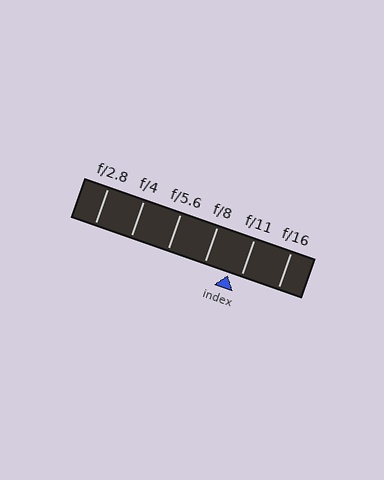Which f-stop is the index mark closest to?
The index mark is closest to f/11.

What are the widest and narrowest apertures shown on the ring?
The widest aperture shown is f/2.8 and the narrowest is f/16.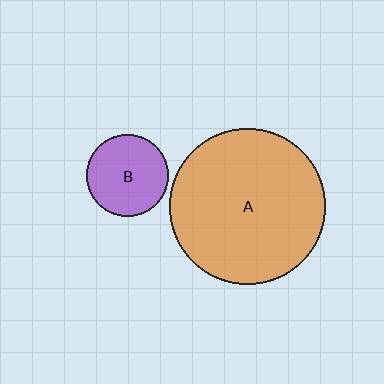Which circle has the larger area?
Circle A (orange).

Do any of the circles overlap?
No, none of the circles overlap.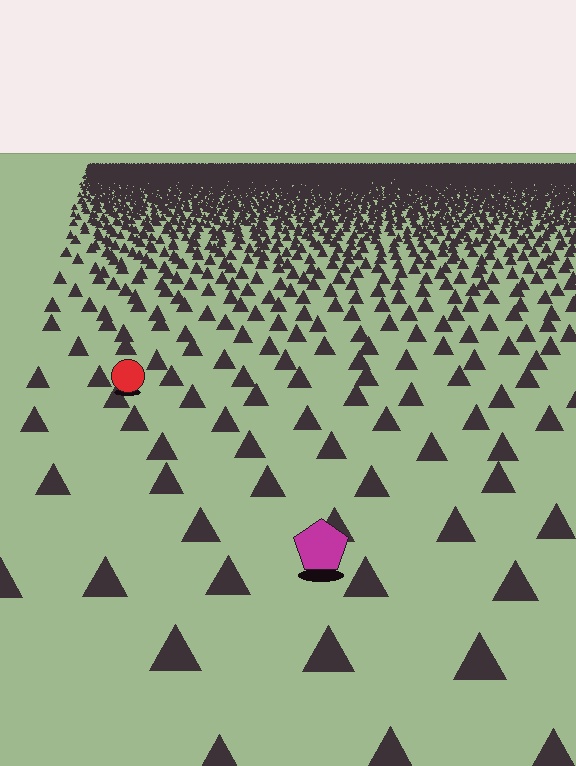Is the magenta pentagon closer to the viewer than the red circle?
Yes. The magenta pentagon is closer — you can tell from the texture gradient: the ground texture is coarser near it.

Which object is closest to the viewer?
The magenta pentagon is closest. The texture marks near it are larger and more spread out.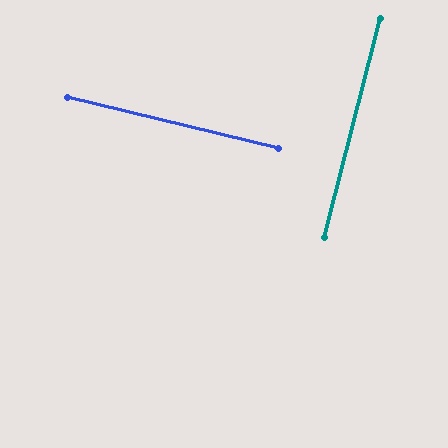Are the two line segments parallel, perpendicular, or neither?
Perpendicular — they meet at approximately 89°.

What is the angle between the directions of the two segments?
Approximately 89 degrees.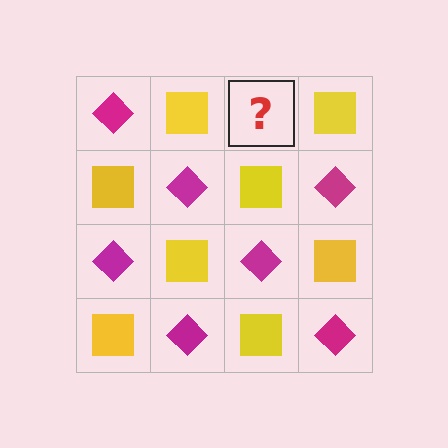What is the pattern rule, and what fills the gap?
The rule is that it alternates magenta diamond and yellow square in a checkerboard pattern. The gap should be filled with a magenta diamond.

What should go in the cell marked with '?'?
The missing cell should contain a magenta diamond.